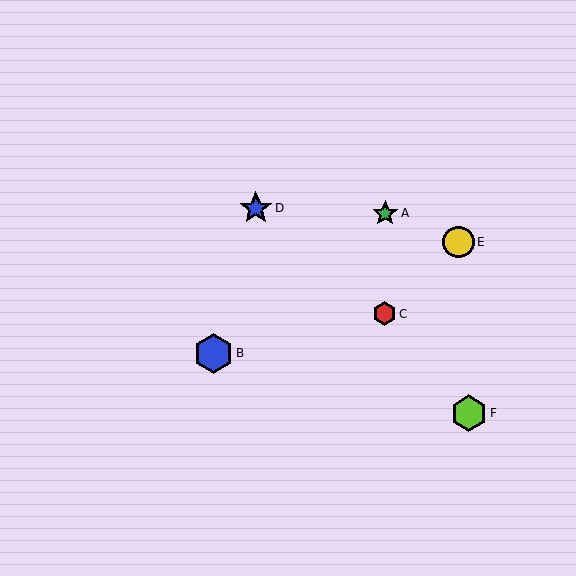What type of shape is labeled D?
Shape D is a blue star.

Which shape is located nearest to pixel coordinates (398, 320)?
The red hexagon (labeled C) at (385, 314) is nearest to that location.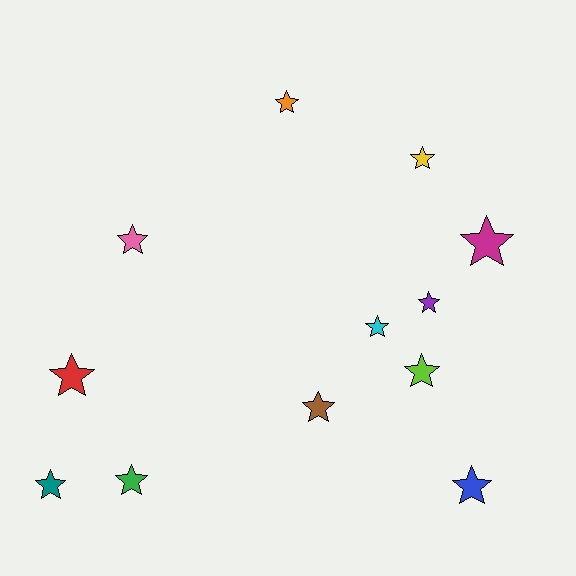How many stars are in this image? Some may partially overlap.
There are 12 stars.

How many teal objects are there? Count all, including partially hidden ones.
There is 1 teal object.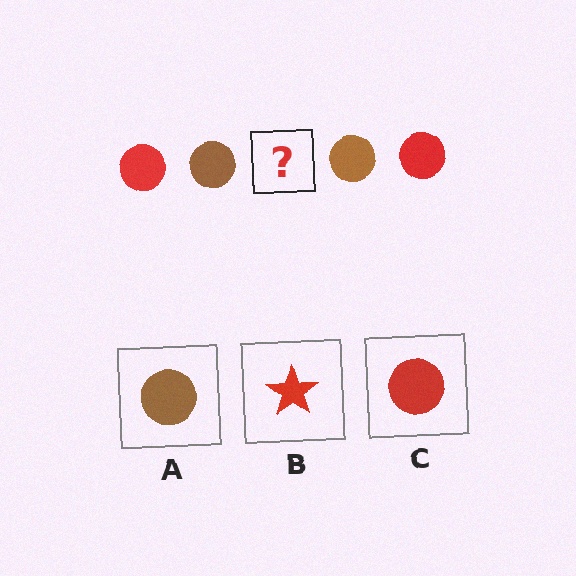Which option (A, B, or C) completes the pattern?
C.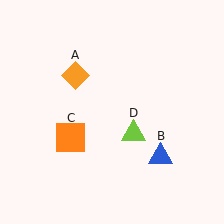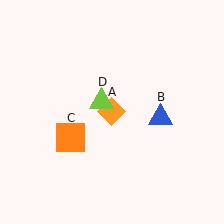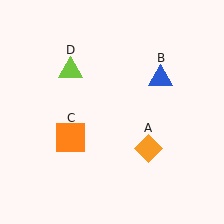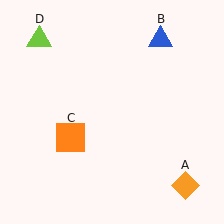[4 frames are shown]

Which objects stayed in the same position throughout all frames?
Orange square (object C) remained stationary.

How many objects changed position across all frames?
3 objects changed position: orange diamond (object A), blue triangle (object B), lime triangle (object D).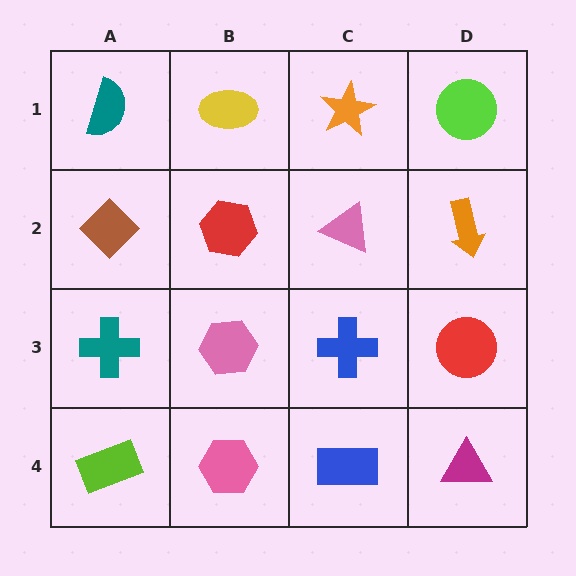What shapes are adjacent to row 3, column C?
A pink triangle (row 2, column C), a blue rectangle (row 4, column C), a pink hexagon (row 3, column B), a red circle (row 3, column D).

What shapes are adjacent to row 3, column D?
An orange arrow (row 2, column D), a magenta triangle (row 4, column D), a blue cross (row 3, column C).